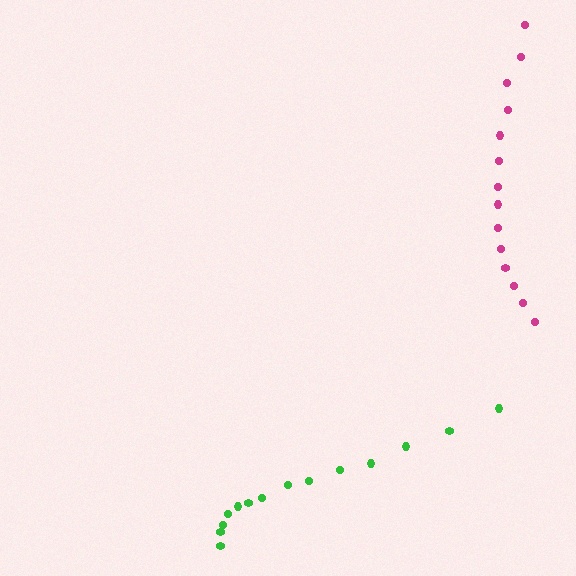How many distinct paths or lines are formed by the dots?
There are 2 distinct paths.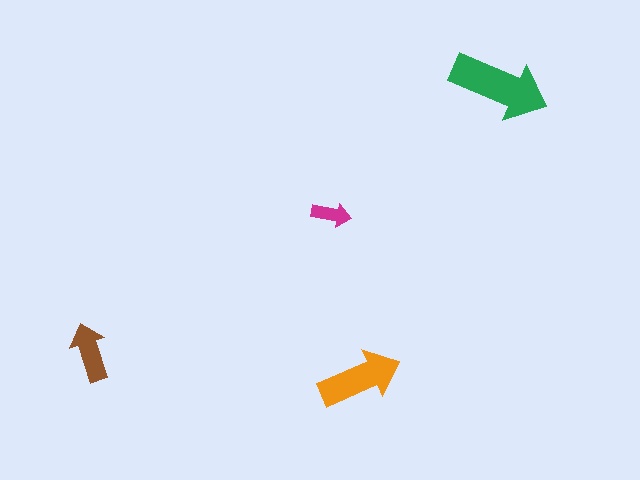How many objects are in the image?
There are 4 objects in the image.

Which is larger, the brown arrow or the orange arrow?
The orange one.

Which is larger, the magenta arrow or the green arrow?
The green one.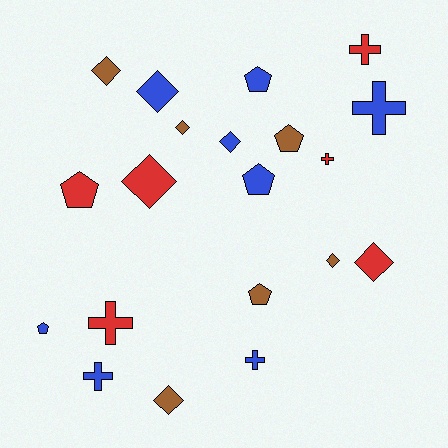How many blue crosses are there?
There are 3 blue crosses.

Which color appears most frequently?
Blue, with 8 objects.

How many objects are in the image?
There are 20 objects.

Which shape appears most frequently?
Diamond, with 8 objects.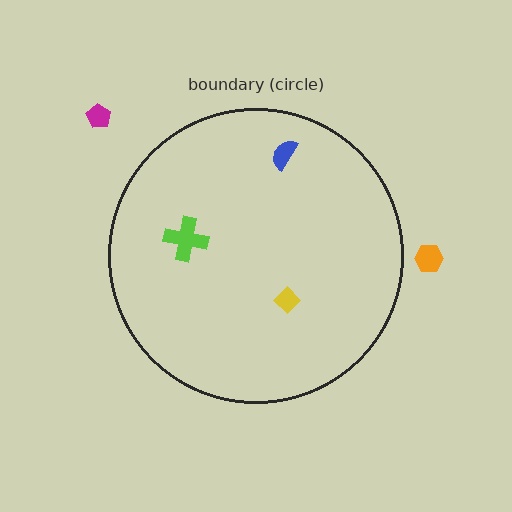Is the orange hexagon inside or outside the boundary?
Outside.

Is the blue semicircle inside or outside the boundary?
Inside.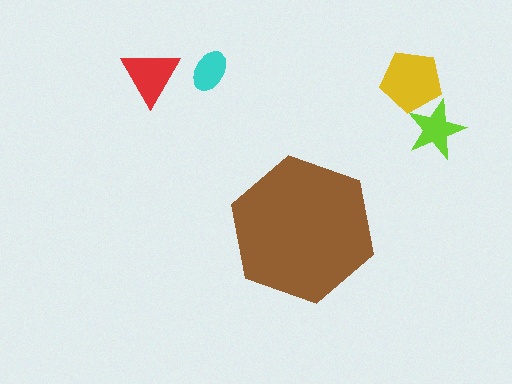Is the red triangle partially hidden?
No, the red triangle is fully visible.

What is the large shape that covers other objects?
A brown hexagon.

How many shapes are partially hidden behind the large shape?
0 shapes are partially hidden.